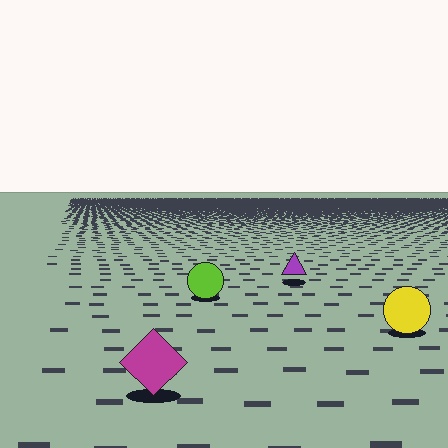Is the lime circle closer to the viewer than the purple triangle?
Yes. The lime circle is closer — you can tell from the texture gradient: the ground texture is coarser near it.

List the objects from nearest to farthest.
From nearest to farthest: the magenta diamond, the yellow circle, the lime circle, the purple triangle.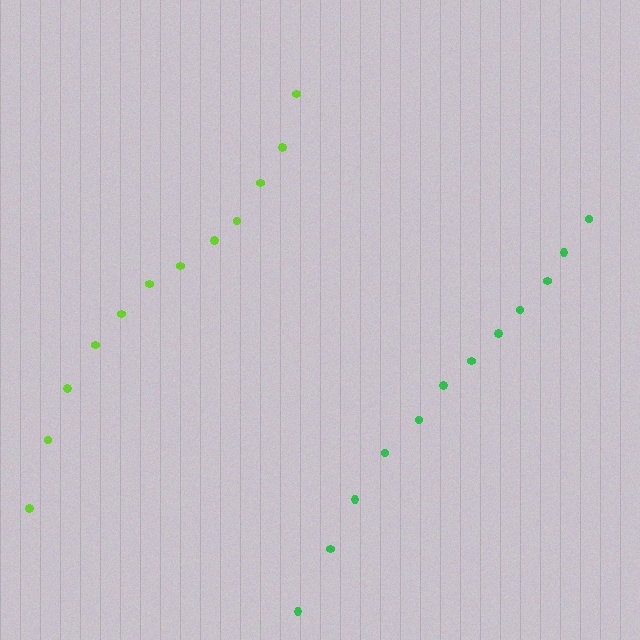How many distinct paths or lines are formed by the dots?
There are 2 distinct paths.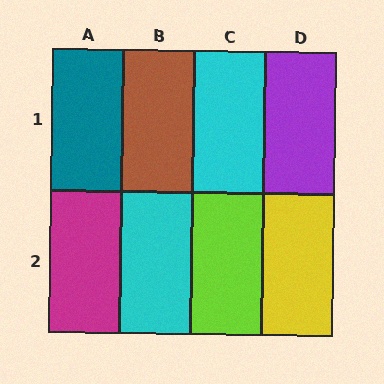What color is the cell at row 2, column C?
Lime.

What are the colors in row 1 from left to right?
Teal, brown, cyan, purple.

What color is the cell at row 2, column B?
Cyan.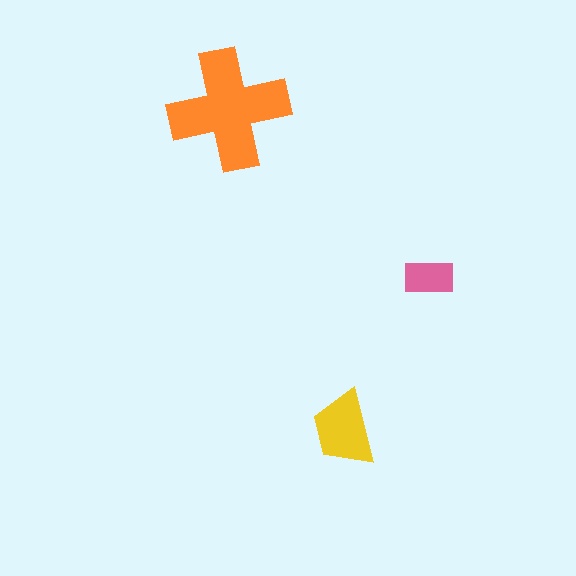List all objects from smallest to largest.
The pink rectangle, the yellow trapezoid, the orange cross.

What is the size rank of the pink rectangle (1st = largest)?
3rd.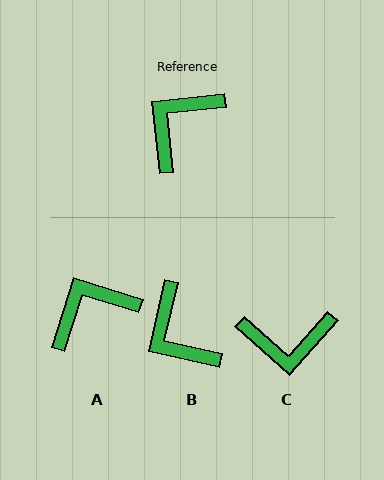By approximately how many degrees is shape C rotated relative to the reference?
Approximately 132 degrees counter-clockwise.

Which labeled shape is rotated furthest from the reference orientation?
C, about 132 degrees away.